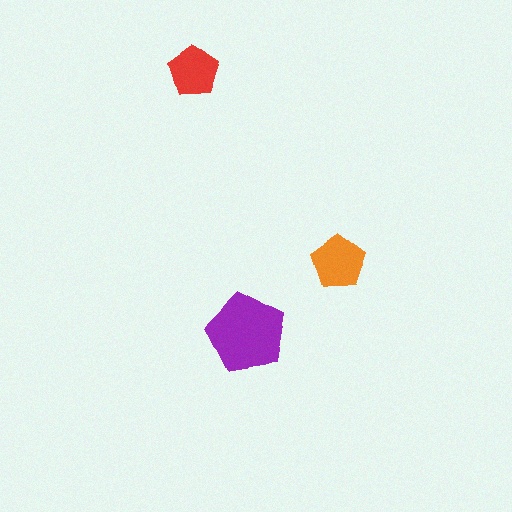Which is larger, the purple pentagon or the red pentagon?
The purple one.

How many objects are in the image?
There are 3 objects in the image.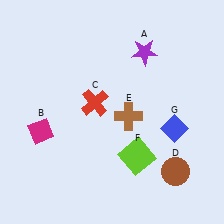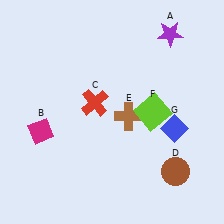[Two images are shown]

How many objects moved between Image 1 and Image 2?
2 objects moved between the two images.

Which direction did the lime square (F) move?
The lime square (F) moved up.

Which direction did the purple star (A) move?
The purple star (A) moved right.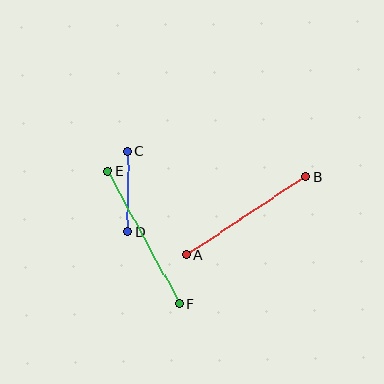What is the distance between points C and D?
The distance is approximately 80 pixels.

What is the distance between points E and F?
The distance is approximately 151 pixels.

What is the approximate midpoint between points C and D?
The midpoint is at approximately (128, 192) pixels.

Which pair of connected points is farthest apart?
Points E and F are farthest apart.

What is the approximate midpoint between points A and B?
The midpoint is at approximately (246, 216) pixels.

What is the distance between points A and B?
The distance is approximately 142 pixels.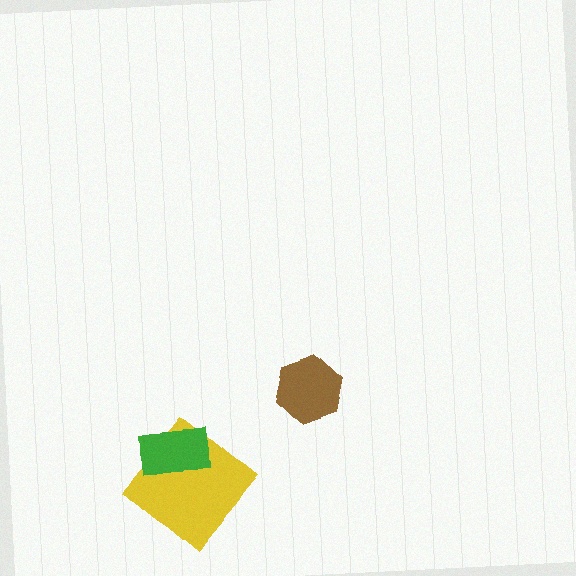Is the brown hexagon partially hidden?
No, no other shape covers it.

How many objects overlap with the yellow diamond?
1 object overlaps with the yellow diamond.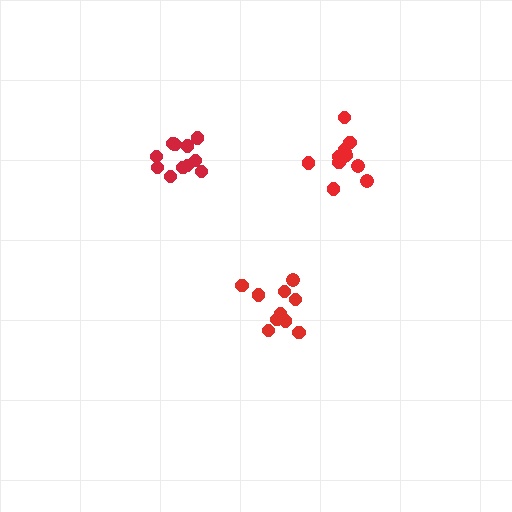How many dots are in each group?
Group 1: 10 dots, Group 2: 12 dots, Group 3: 11 dots (33 total).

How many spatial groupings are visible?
There are 3 spatial groupings.